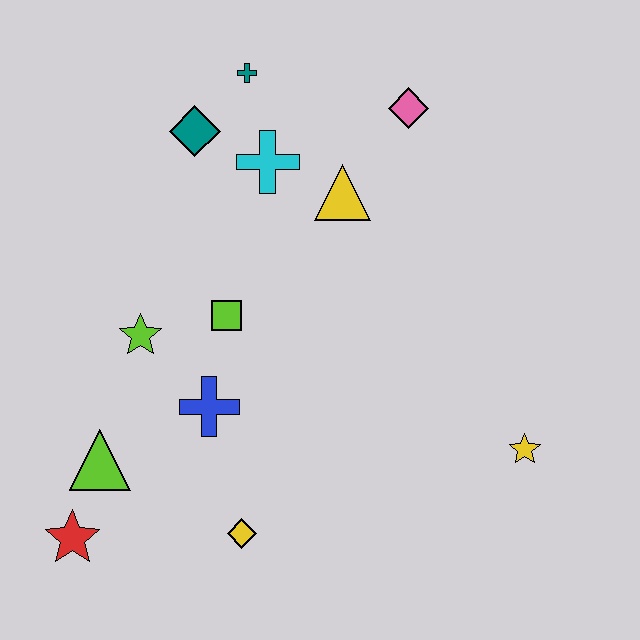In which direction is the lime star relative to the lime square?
The lime star is to the left of the lime square.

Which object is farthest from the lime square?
The yellow star is farthest from the lime square.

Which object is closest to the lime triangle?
The red star is closest to the lime triangle.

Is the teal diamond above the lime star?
Yes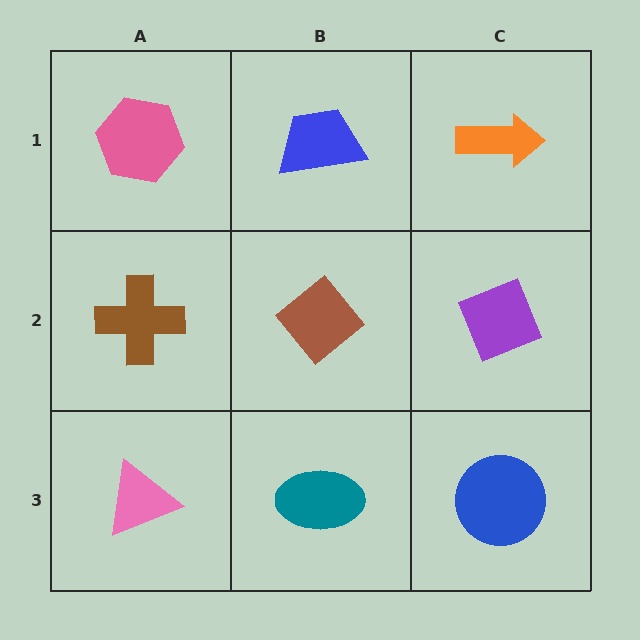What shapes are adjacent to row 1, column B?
A brown diamond (row 2, column B), a pink hexagon (row 1, column A), an orange arrow (row 1, column C).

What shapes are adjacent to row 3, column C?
A purple diamond (row 2, column C), a teal ellipse (row 3, column B).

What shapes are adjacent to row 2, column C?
An orange arrow (row 1, column C), a blue circle (row 3, column C), a brown diamond (row 2, column B).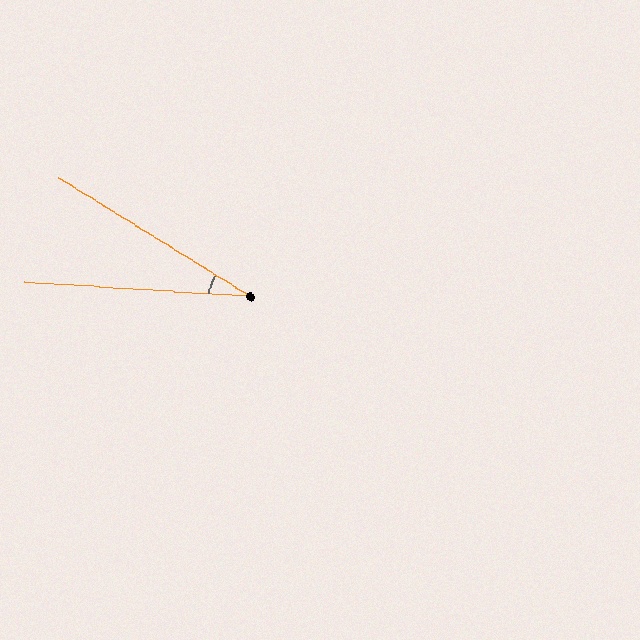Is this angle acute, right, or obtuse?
It is acute.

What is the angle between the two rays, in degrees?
Approximately 28 degrees.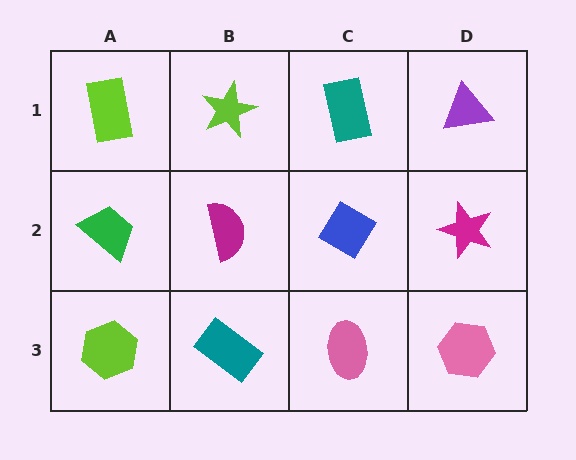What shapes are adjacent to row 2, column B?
A lime star (row 1, column B), a teal rectangle (row 3, column B), a green trapezoid (row 2, column A), a blue diamond (row 2, column C).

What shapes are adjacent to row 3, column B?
A magenta semicircle (row 2, column B), a lime hexagon (row 3, column A), a pink ellipse (row 3, column C).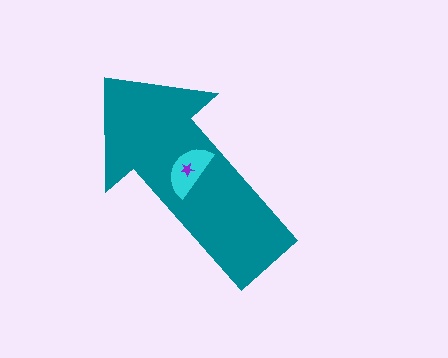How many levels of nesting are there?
3.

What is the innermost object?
The purple star.